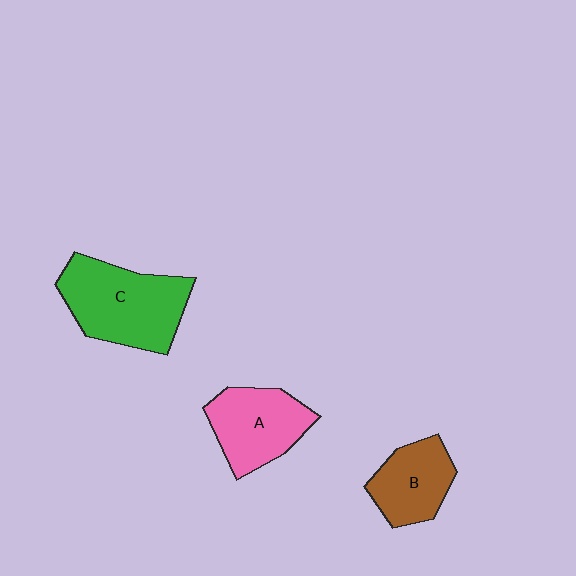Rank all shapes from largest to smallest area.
From largest to smallest: C (green), A (pink), B (brown).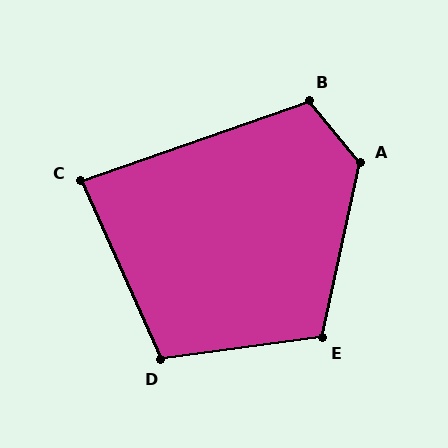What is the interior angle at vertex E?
Approximately 110 degrees (obtuse).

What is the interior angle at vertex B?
Approximately 111 degrees (obtuse).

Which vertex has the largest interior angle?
A, at approximately 128 degrees.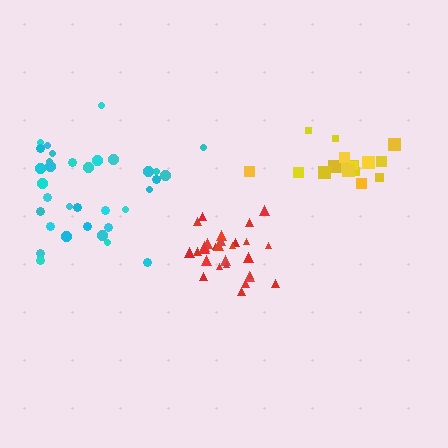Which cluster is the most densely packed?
Red.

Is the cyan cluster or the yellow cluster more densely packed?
Yellow.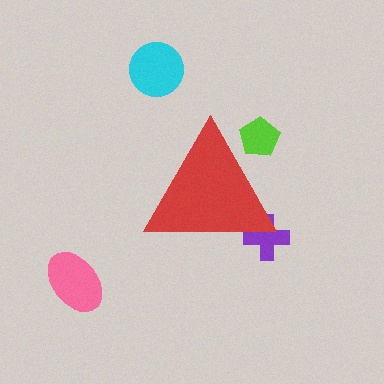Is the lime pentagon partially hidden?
Yes, the lime pentagon is partially hidden behind the red triangle.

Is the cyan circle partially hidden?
No, the cyan circle is fully visible.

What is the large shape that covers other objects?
A red triangle.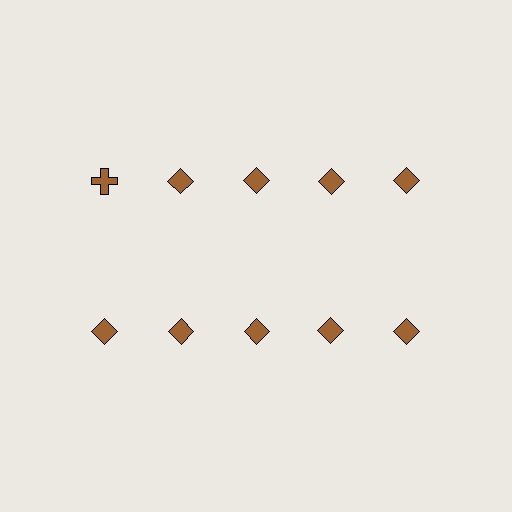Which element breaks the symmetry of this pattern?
The brown cross in the top row, leftmost column breaks the symmetry. All other shapes are brown diamonds.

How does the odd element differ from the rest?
It has a different shape: cross instead of diamond.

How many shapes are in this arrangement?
There are 10 shapes arranged in a grid pattern.